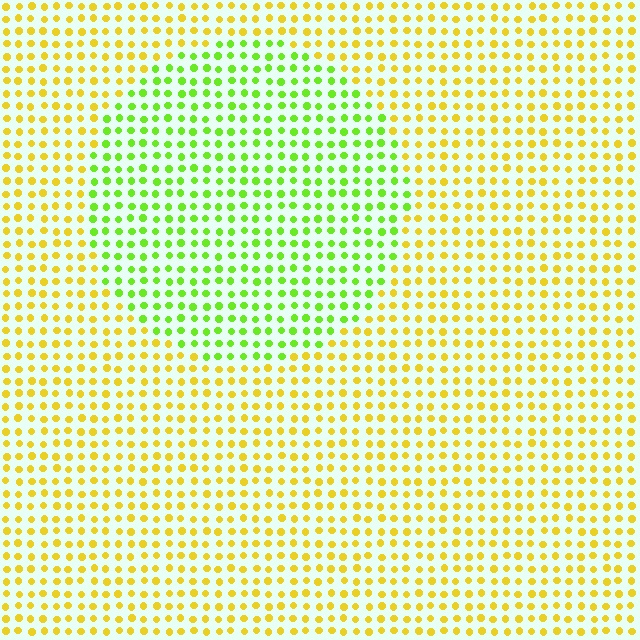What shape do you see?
I see a circle.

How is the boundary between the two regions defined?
The boundary is defined purely by a slight shift in hue (about 47 degrees). Spacing, size, and orientation are identical on both sides.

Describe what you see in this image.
The image is filled with small yellow elements in a uniform arrangement. A circle-shaped region is visible where the elements are tinted to a slightly different hue, forming a subtle color boundary.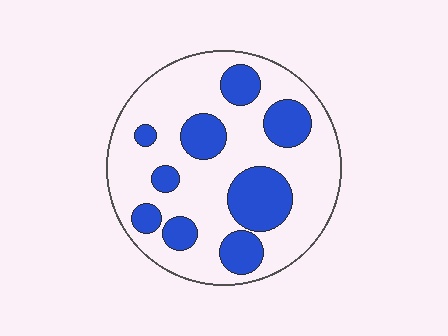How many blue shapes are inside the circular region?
9.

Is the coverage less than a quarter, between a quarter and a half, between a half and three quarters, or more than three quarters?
Between a quarter and a half.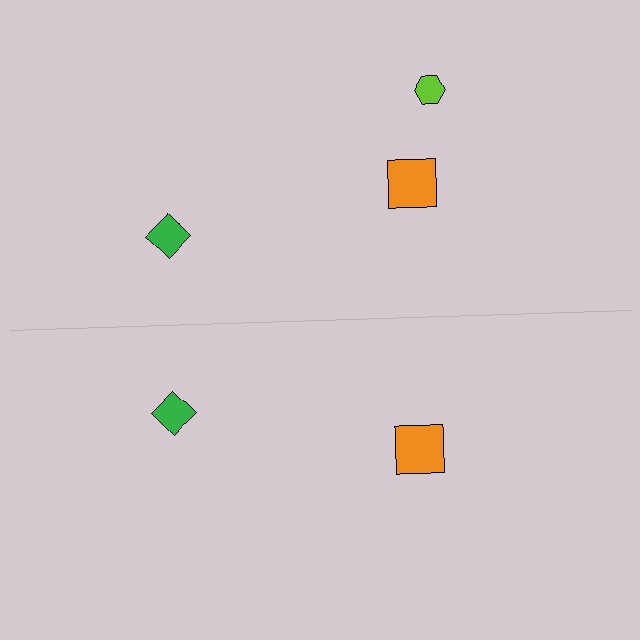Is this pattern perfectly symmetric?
No, the pattern is not perfectly symmetric. A lime hexagon is missing from the bottom side.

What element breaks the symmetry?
A lime hexagon is missing from the bottom side.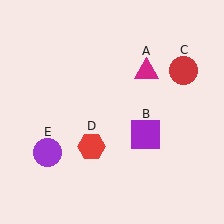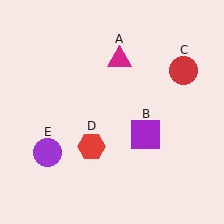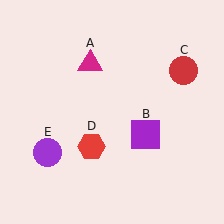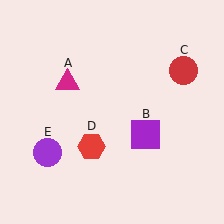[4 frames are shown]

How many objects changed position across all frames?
1 object changed position: magenta triangle (object A).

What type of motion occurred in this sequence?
The magenta triangle (object A) rotated counterclockwise around the center of the scene.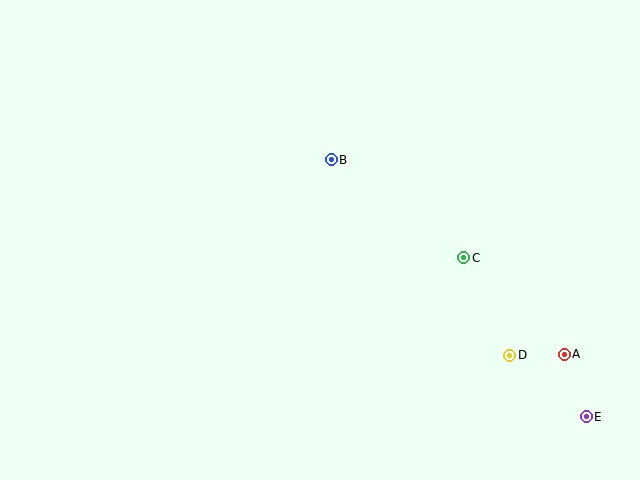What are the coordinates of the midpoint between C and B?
The midpoint between C and B is at (398, 209).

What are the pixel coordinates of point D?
Point D is at (510, 355).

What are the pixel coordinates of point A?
Point A is at (564, 354).